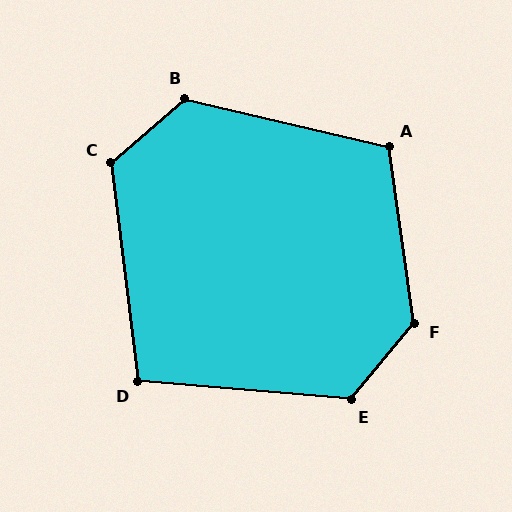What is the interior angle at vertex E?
Approximately 125 degrees (obtuse).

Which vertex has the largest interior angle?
F, at approximately 132 degrees.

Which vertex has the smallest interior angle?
D, at approximately 102 degrees.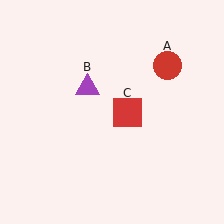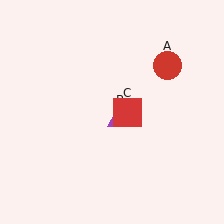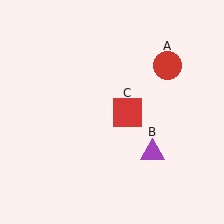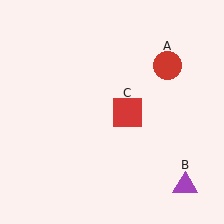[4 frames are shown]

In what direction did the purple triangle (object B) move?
The purple triangle (object B) moved down and to the right.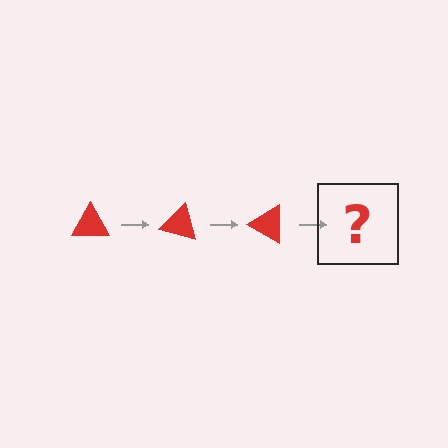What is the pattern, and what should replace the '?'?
The pattern is that the triangle rotates 15 degrees each step. The '?' should be a red triangle rotated 45 degrees.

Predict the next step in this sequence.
The next step is a red triangle rotated 45 degrees.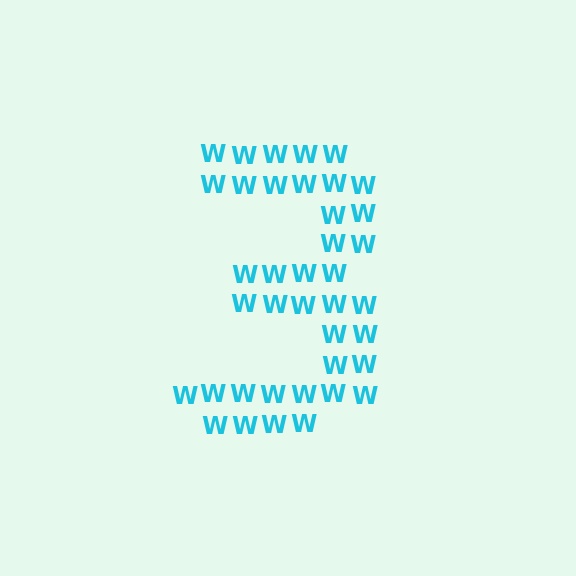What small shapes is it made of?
It is made of small letter W's.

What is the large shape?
The large shape is the digit 3.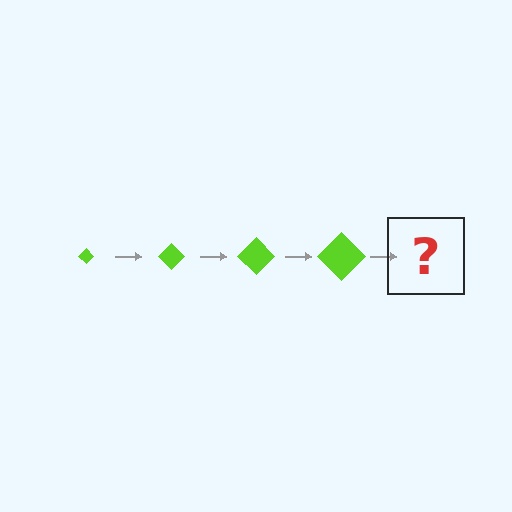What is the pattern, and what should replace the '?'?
The pattern is that the diamond gets progressively larger each step. The '?' should be a lime diamond, larger than the previous one.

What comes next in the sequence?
The next element should be a lime diamond, larger than the previous one.